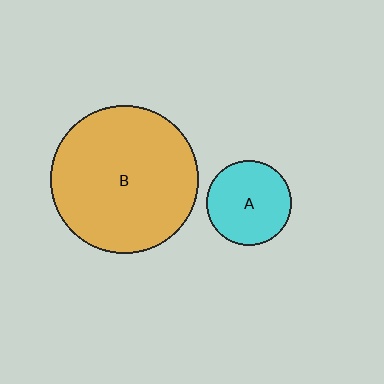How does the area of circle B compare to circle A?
Approximately 3.0 times.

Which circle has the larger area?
Circle B (orange).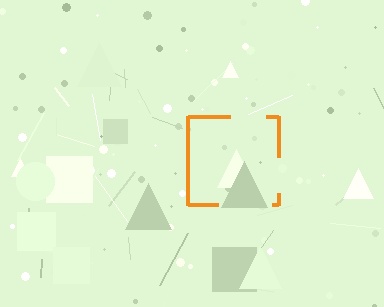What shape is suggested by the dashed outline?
The dashed outline suggests a square.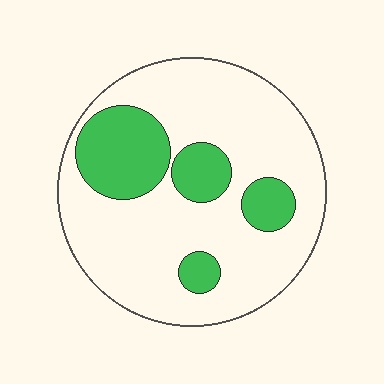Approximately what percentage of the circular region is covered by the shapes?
Approximately 25%.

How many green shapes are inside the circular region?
4.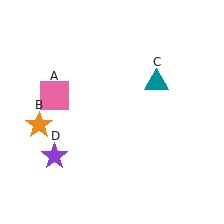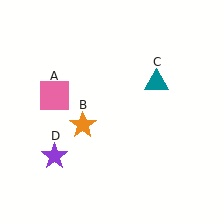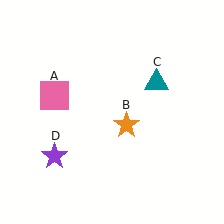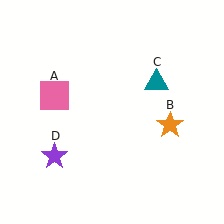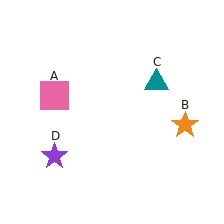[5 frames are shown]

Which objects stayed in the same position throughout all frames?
Pink square (object A) and teal triangle (object C) and purple star (object D) remained stationary.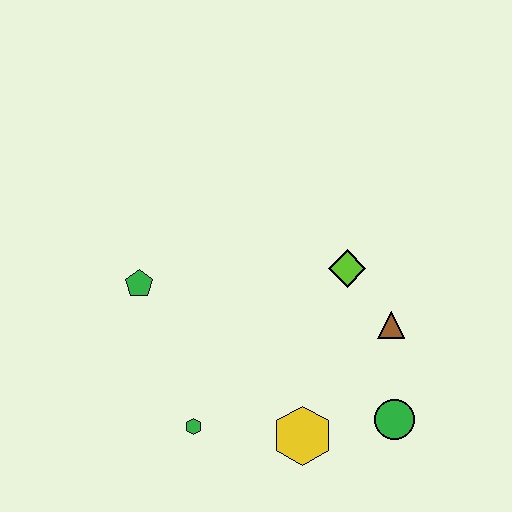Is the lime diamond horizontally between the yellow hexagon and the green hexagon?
No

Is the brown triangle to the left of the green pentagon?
No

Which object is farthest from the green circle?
The green pentagon is farthest from the green circle.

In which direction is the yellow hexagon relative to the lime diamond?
The yellow hexagon is below the lime diamond.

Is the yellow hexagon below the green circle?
Yes